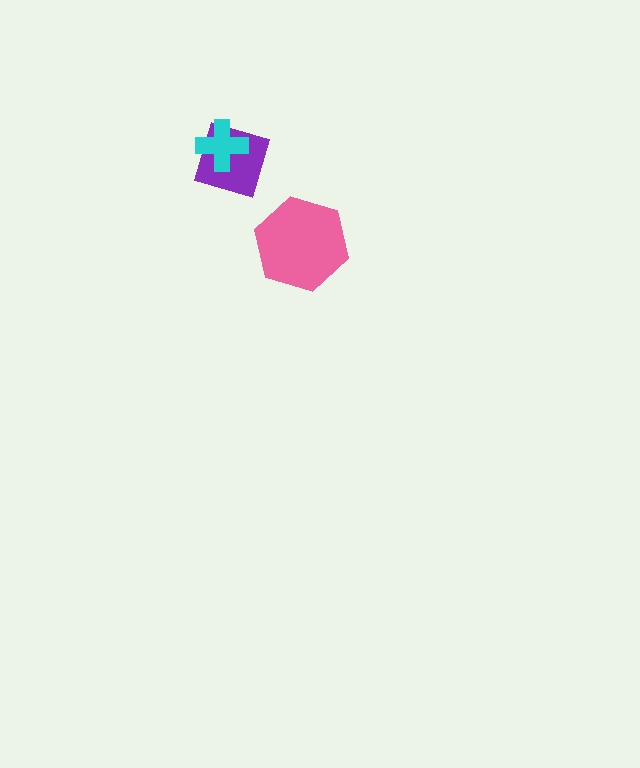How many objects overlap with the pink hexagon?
0 objects overlap with the pink hexagon.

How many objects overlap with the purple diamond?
1 object overlaps with the purple diamond.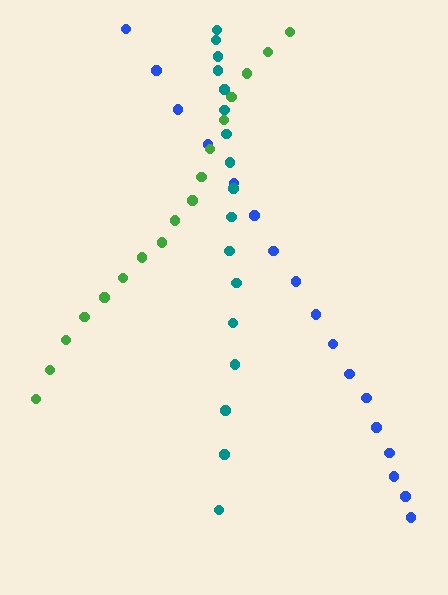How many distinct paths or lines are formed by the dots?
There are 3 distinct paths.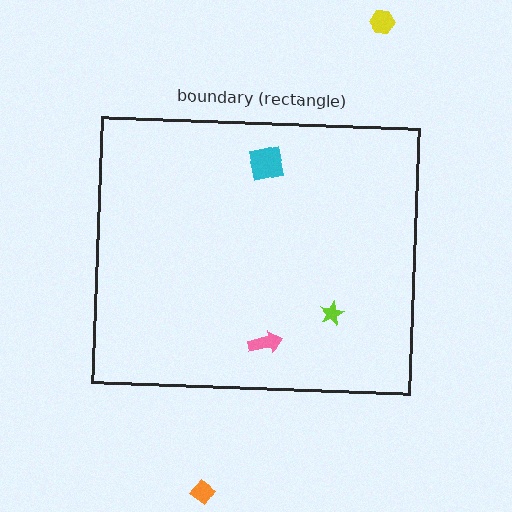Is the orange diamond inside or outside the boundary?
Outside.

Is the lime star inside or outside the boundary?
Inside.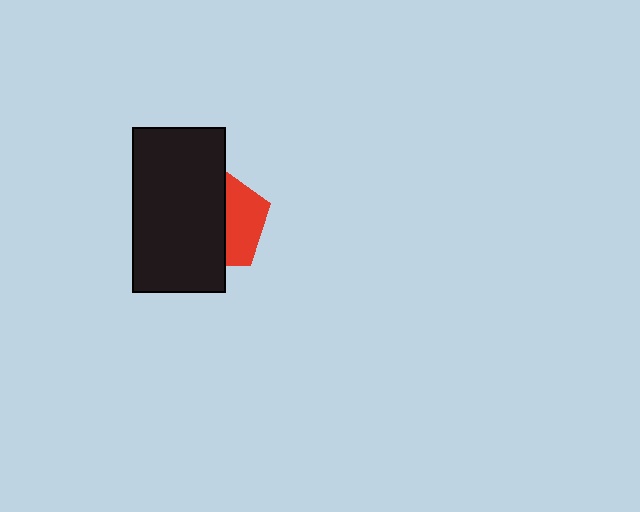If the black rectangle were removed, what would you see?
You would see the complete red pentagon.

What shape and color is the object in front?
The object in front is a black rectangle.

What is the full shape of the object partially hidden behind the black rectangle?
The partially hidden object is a red pentagon.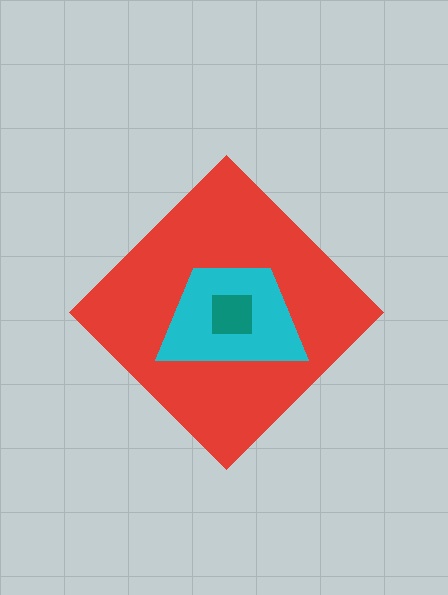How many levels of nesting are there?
3.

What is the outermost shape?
The red diamond.